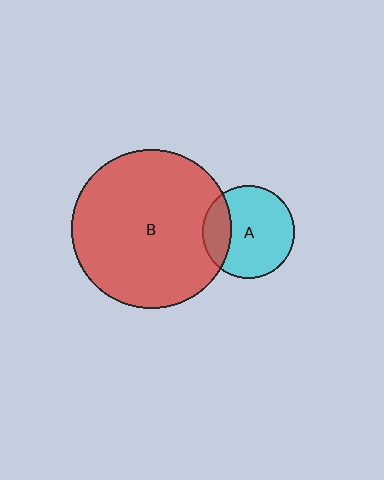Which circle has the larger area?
Circle B (red).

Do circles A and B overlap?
Yes.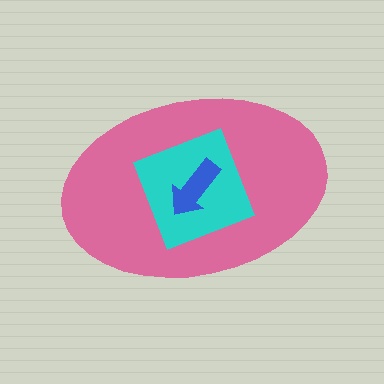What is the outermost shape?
The pink ellipse.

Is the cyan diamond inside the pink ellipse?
Yes.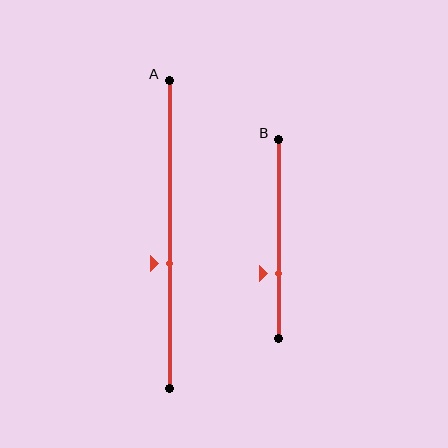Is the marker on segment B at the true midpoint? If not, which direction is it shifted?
No, the marker on segment B is shifted downward by about 18% of the segment length.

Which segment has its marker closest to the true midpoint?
Segment A has its marker closest to the true midpoint.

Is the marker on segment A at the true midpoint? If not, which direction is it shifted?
No, the marker on segment A is shifted downward by about 10% of the segment length.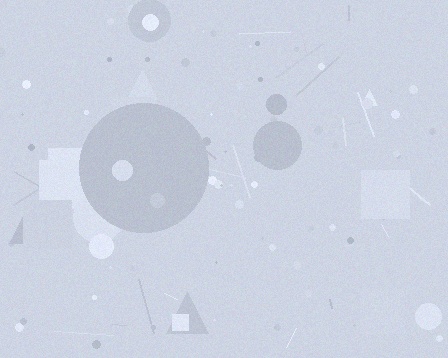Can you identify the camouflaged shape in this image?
The camouflaged shape is a circle.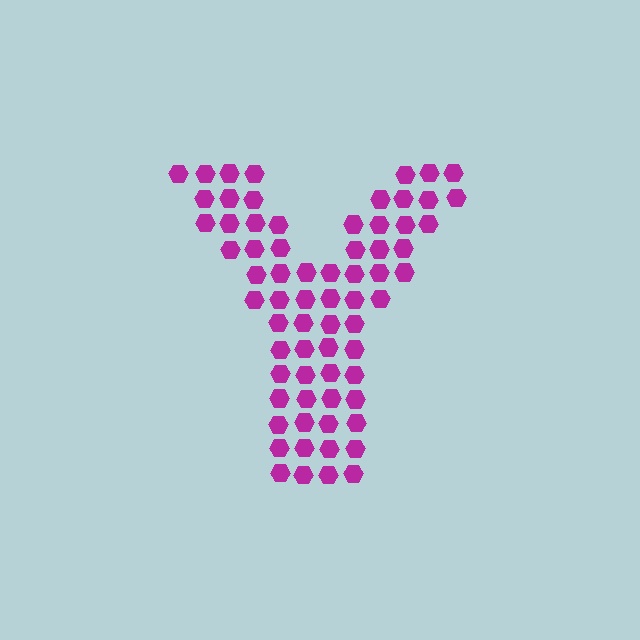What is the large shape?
The large shape is the letter Y.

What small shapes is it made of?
It is made of small hexagons.